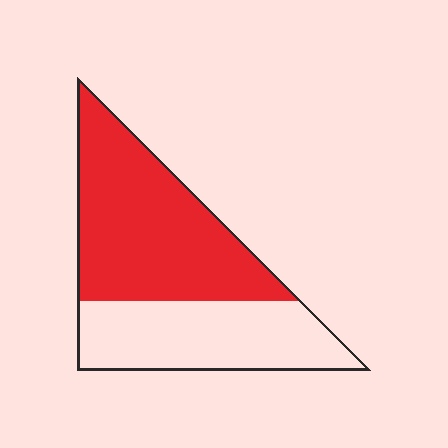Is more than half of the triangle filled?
Yes.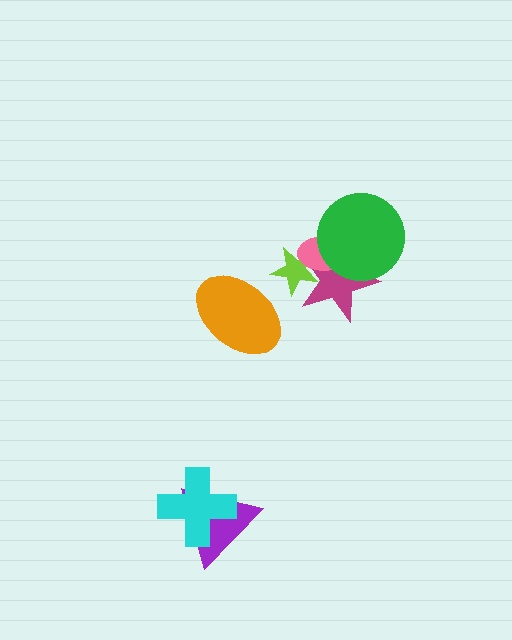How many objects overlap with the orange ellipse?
0 objects overlap with the orange ellipse.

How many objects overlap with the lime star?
2 objects overlap with the lime star.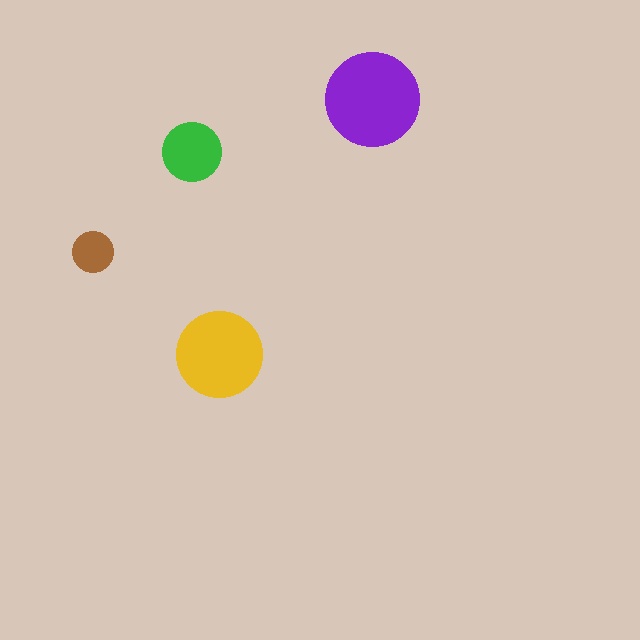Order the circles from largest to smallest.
the purple one, the yellow one, the green one, the brown one.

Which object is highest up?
The purple circle is topmost.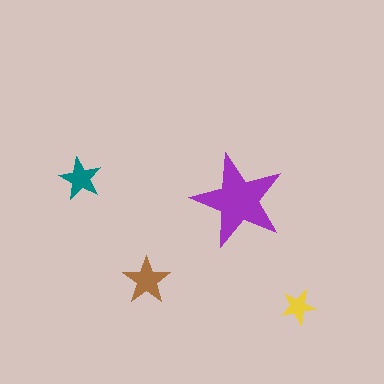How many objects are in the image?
There are 4 objects in the image.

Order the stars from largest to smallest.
the purple one, the brown one, the teal one, the yellow one.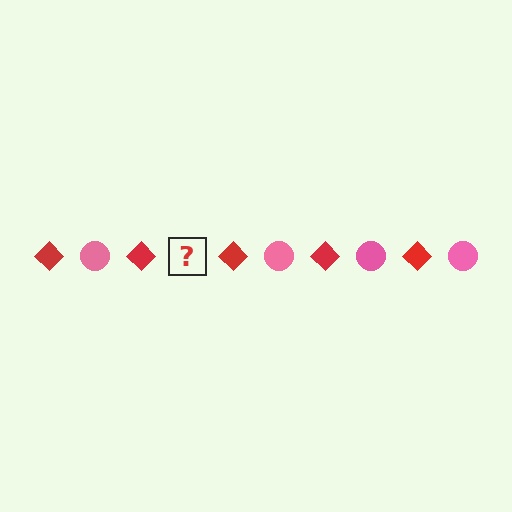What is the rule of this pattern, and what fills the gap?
The rule is that the pattern alternates between red diamond and pink circle. The gap should be filled with a pink circle.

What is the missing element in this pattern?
The missing element is a pink circle.